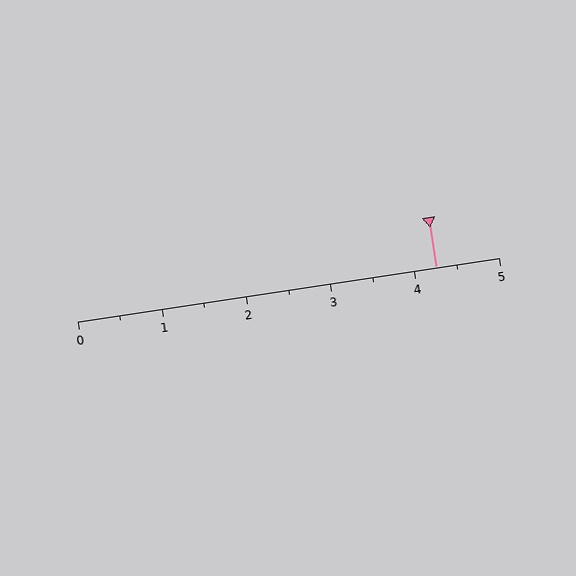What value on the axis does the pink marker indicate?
The marker indicates approximately 4.2.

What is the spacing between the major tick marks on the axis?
The major ticks are spaced 1 apart.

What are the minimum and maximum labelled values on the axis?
The axis runs from 0 to 5.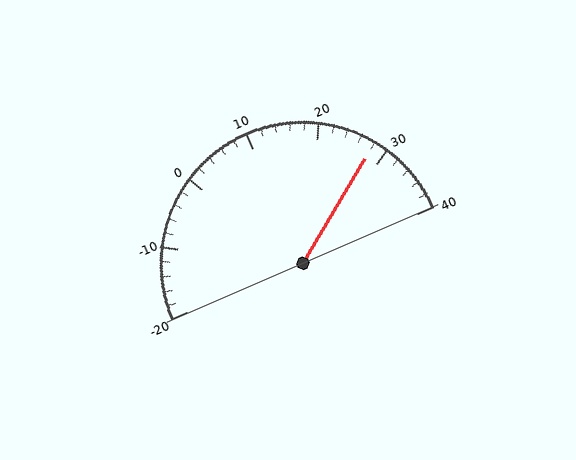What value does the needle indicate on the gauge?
The needle indicates approximately 28.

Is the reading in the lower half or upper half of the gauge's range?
The reading is in the upper half of the range (-20 to 40).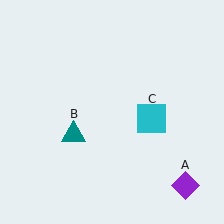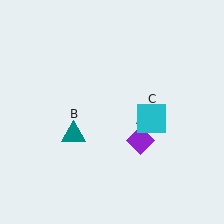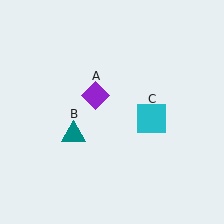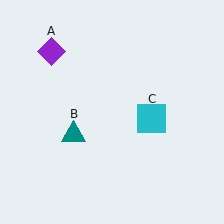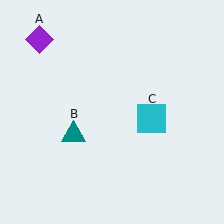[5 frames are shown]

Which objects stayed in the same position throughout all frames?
Teal triangle (object B) and cyan square (object C) remained stationary.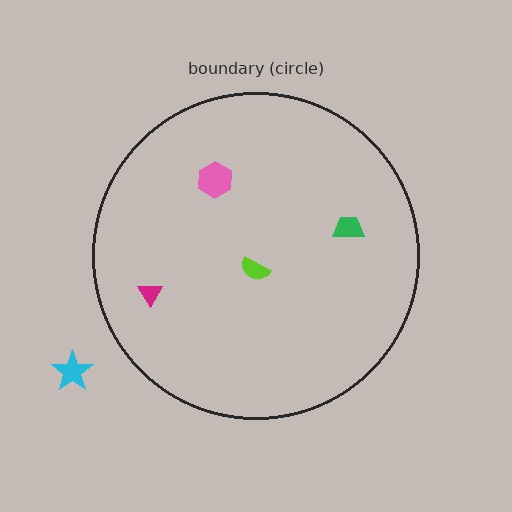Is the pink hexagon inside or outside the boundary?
Inside.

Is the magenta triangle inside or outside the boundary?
Inside.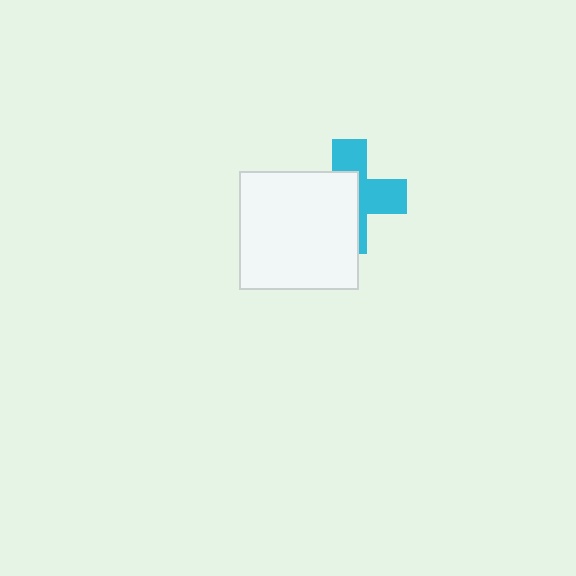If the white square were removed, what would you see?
You would see the complete cyan cross.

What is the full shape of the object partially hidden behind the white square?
The partially hidden object is a cyan cross.